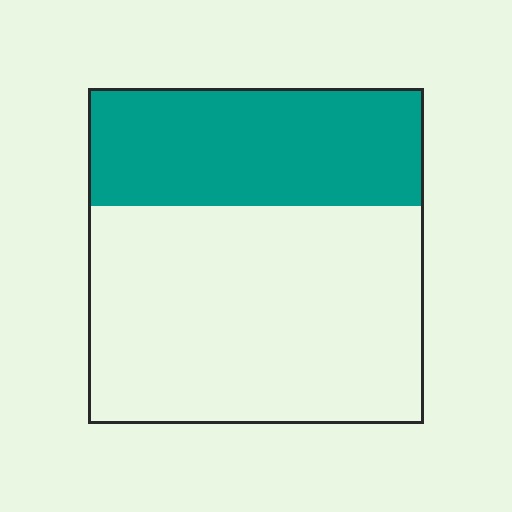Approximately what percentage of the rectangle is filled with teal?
Approximately 35%.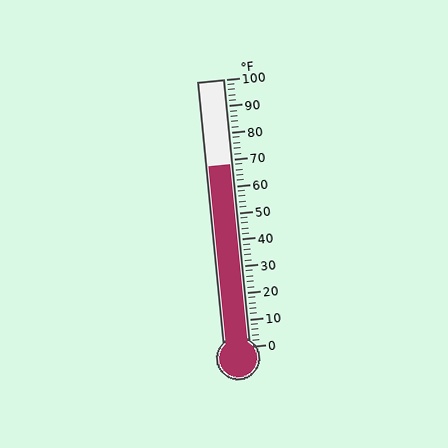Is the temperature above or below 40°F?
The temperature is above 40°F.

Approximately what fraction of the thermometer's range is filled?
The thermometer is filled to approximately 70% of its range.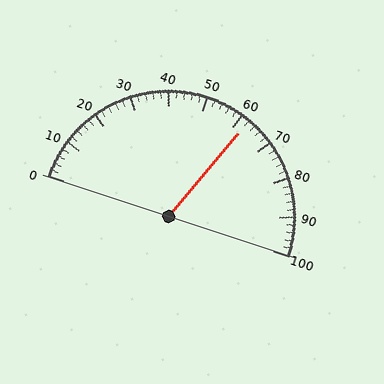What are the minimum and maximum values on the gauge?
The gauge ranges from 0 to 100.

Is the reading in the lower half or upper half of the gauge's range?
The reading is in the upper half of the range (0 to 100).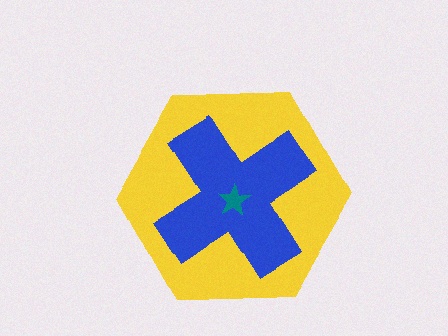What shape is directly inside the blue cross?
The teal star.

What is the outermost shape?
The yellow hexagon.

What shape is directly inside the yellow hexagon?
The blue cross.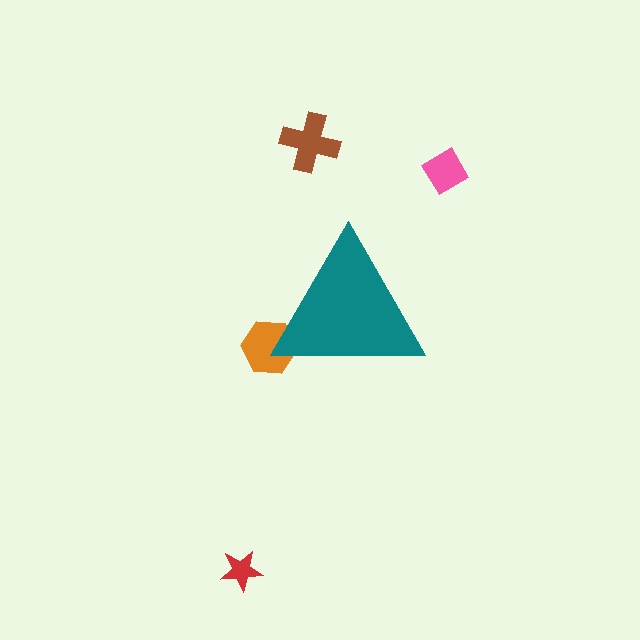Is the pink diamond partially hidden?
No, the pink diamond is fully visible.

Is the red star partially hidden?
No, the red star is fully visible.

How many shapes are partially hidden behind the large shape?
1 shape is partially hidden.